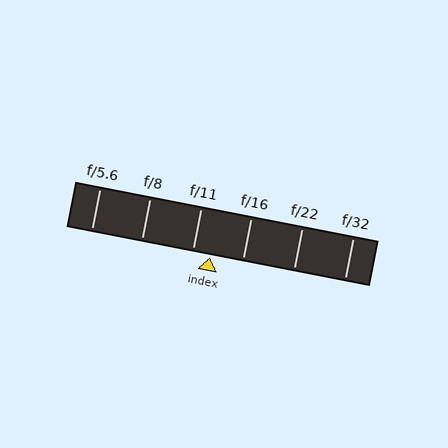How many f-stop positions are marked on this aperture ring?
There are 6 f-stop positions marked.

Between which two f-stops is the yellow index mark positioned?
The index mark is between f/11 and f/16.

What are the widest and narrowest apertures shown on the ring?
The widest aperture shown is f/5.6 and the narrowest is f/32.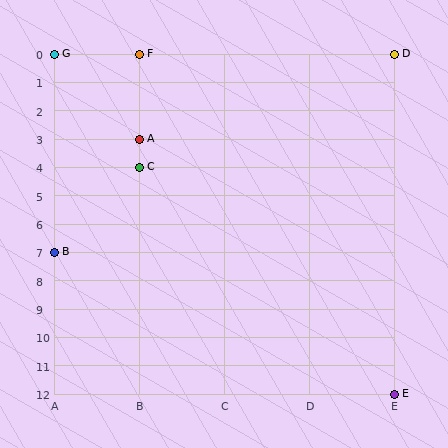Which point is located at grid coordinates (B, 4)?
Point C is at (B, 4).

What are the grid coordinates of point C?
Point C is at grid coordinates (B, 4).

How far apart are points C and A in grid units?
Points C and A are 1 row apart.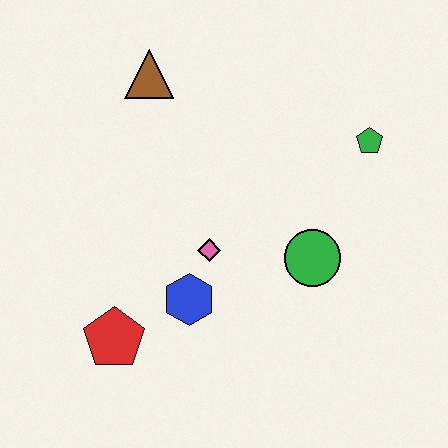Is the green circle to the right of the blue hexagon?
Yes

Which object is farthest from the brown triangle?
The red pentagon is farthest from the brown triangle.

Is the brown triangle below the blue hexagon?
No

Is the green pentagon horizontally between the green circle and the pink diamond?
No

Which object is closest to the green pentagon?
The green circle is closest to the green pentagon.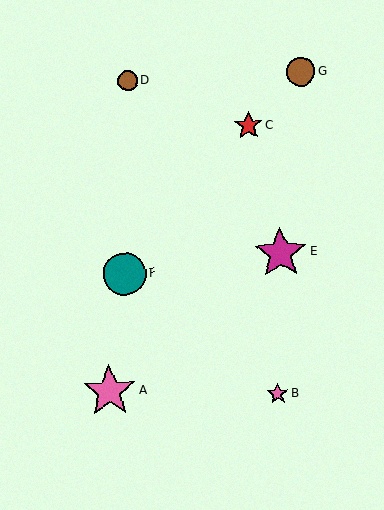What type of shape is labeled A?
Shape A is a pink star.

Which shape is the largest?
The pink star (labeled A) is the largest.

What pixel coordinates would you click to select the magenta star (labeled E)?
Click at (280, 253) to select the magenta star E.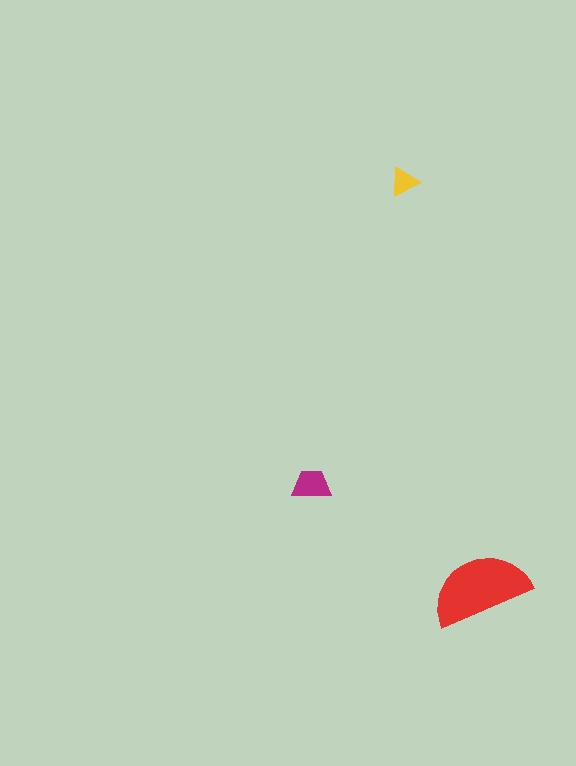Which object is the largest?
The red semicircle.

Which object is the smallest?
The yellow triangle.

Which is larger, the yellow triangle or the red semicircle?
The red semicircle.